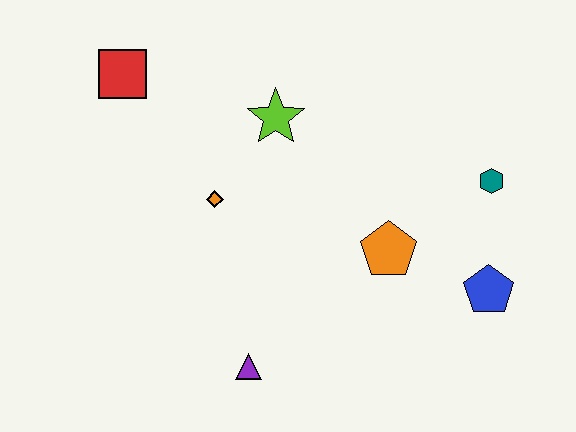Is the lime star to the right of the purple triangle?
Yes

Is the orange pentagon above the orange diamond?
No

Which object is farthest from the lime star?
The blue pentagon is farthest from the lime star.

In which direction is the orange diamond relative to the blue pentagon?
The orange diamond is to the left of the blue pentagon.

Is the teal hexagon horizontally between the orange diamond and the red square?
No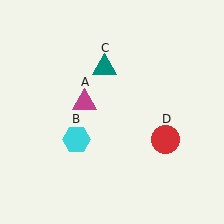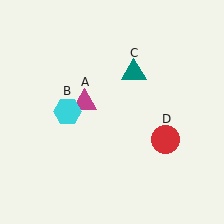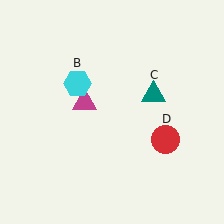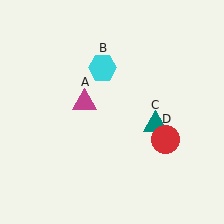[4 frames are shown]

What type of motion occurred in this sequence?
The cyan hexagon (object B), teal triangle (object C) rotated clockwise around the center of the scene.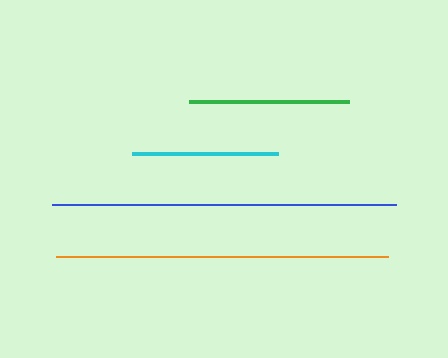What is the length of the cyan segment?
The cyan segment is approximately 146 pixels long.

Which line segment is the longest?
The blue line is the longest at approximately 344 pixels.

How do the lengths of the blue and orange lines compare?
The blue and orange lines are approximately the same length.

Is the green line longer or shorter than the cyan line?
The green line is longer than the cyan line.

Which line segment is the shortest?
The cyan line is the shortest at approximately 146 pixels.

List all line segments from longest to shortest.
From longest to shortest: blue, orange, green, cyan.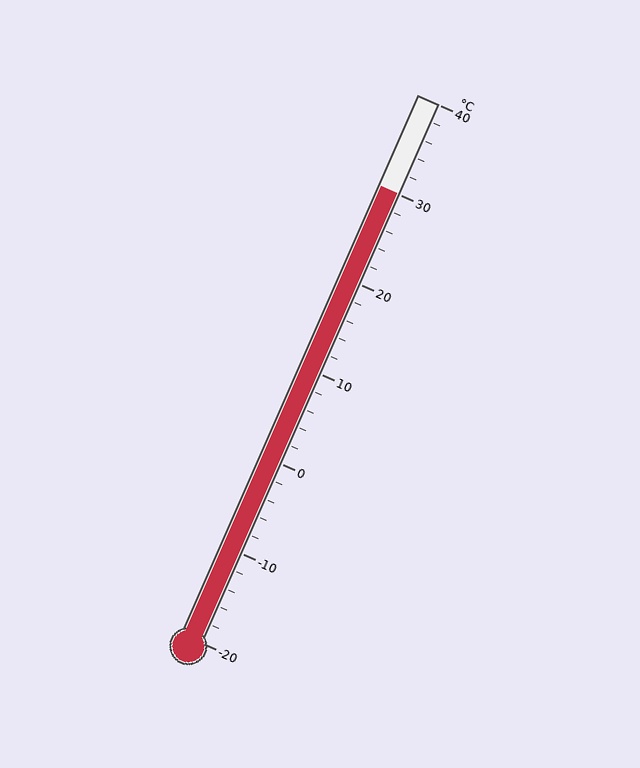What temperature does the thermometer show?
The thermometer shows approximately 30°C.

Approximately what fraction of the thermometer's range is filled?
The thermometer is filled to approximately 85% of its range.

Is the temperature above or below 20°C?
The temperature is above 20°C.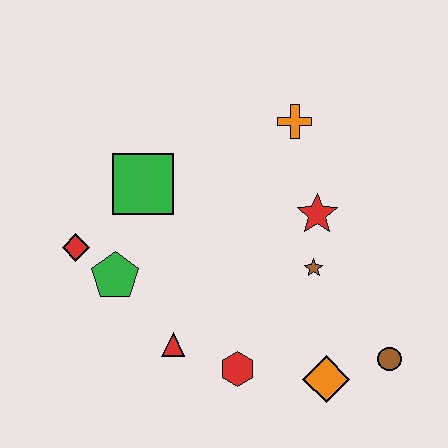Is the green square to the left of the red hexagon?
Yes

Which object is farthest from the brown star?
The red diamond is farthest from the brown star.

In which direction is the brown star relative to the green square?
The brown star is to the right of the green square.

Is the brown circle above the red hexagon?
Yes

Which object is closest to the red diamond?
The green pentagon is closest to the red diamond.